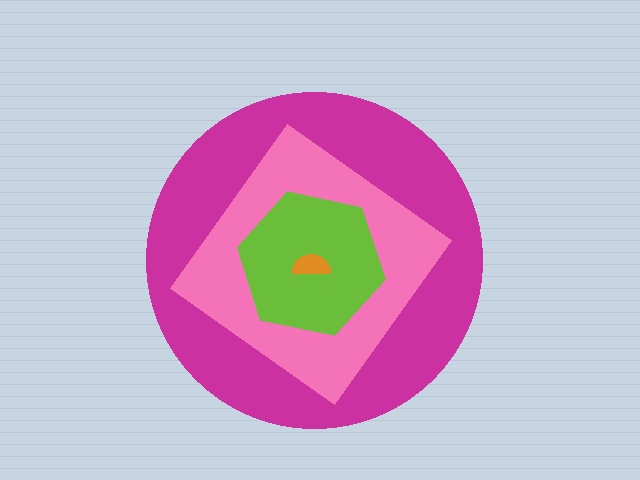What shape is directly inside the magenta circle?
The pink diamond.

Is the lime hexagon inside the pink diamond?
Yes.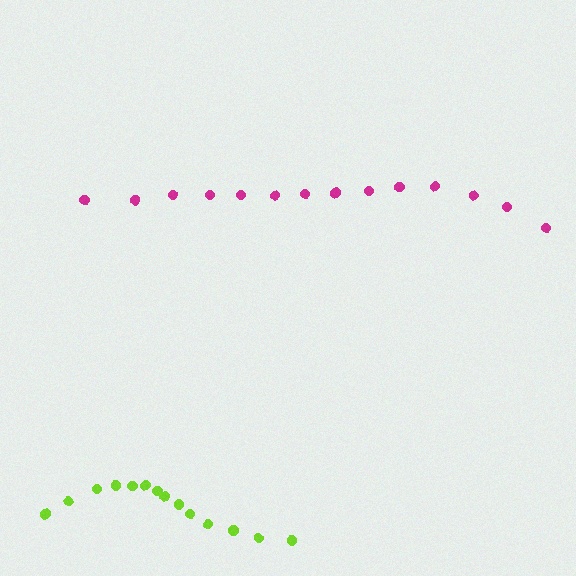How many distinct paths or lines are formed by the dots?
There are 2 distinct paths.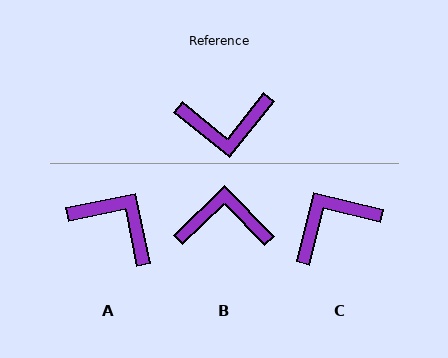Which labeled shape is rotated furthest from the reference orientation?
B, about 173 degrees away.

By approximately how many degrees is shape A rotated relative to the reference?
Approximately 141 degrees counter-clockwise.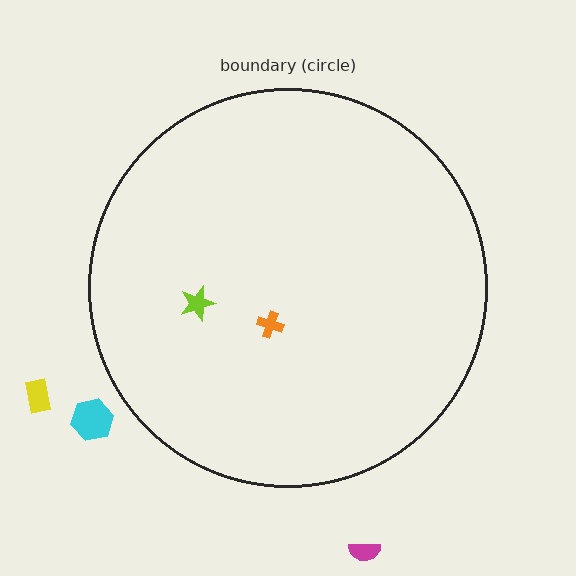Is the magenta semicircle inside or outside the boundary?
Outside.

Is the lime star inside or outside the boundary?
Inside.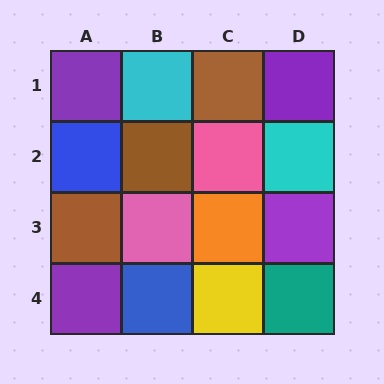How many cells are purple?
4 cells are purple.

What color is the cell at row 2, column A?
Blue.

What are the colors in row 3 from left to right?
Brown, pink, orange, purple.